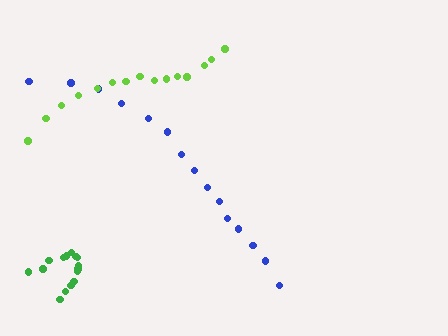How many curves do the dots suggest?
There are 3 distinct paths.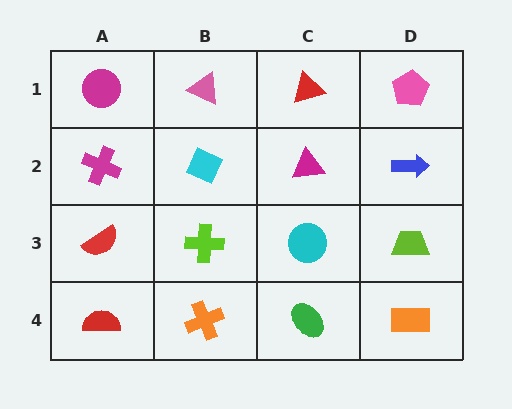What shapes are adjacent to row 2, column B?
A pink triangle (row 1, column B), a lime cross (row 3, column B), a magenta cross (row 2, column A), a magenta triangle (row 2, column C).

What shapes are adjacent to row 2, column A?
A magenta circle (row 1, column A), a red semicircle (row 3, column A), a cyan diamond (row 2, column B).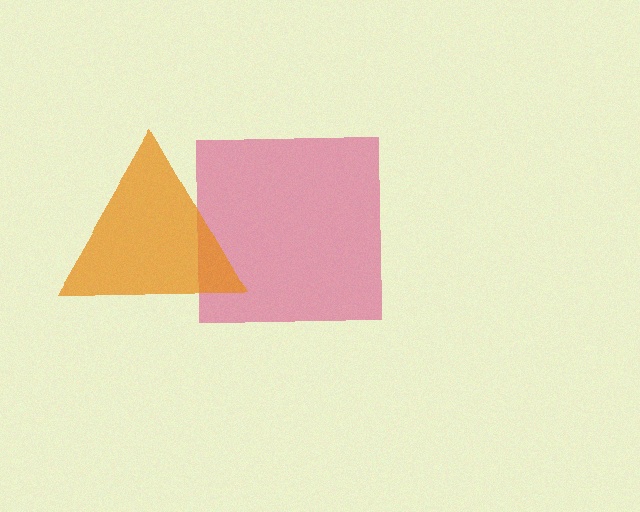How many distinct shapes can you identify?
There are 2 distinct shapes: a magenta square, an orange triangle.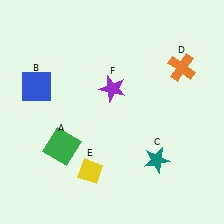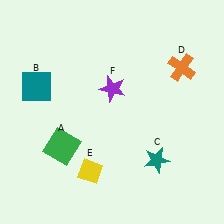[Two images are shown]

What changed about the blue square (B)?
In Image 1, B is blue. In Image 2, it changed to teal.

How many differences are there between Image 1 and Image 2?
There is 1 difference between the two images.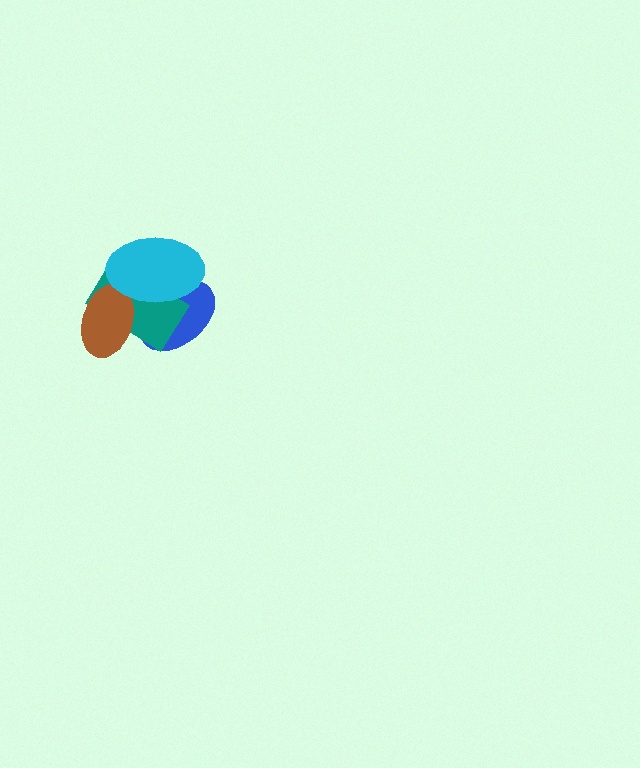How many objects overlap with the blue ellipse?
3 objects overlap with the blue ellipse.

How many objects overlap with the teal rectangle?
3 objects overlap with the teal rectangle.